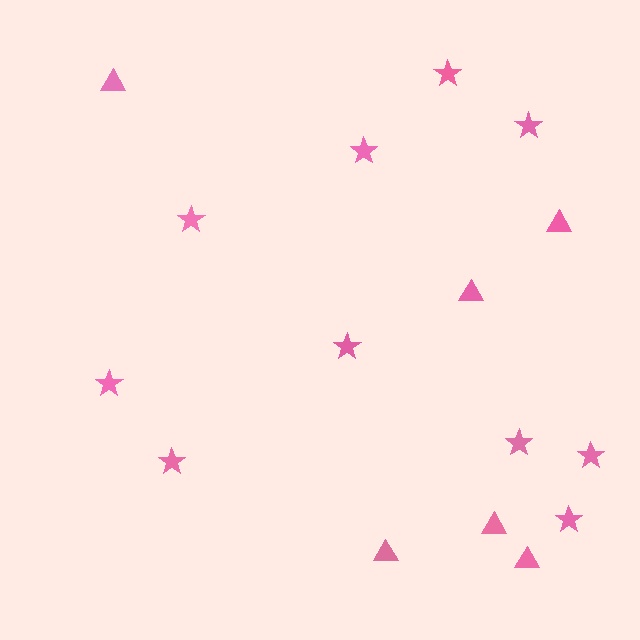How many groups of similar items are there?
There are 2 groups: one group of triangles (6) and one group of stars (10).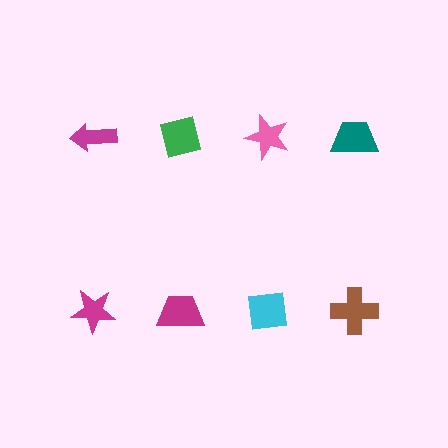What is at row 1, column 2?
A green square.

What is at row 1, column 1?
A magenta arrow.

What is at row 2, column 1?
A magenta star.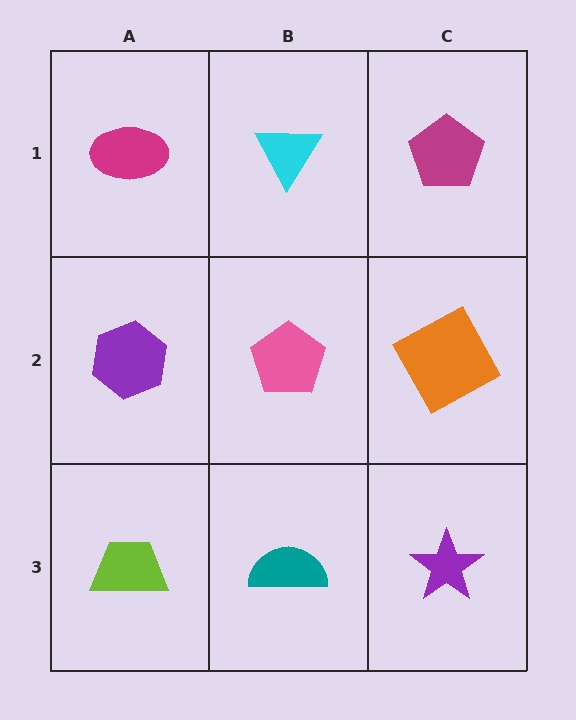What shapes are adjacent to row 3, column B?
A pink pentagon (row 2, column B), a lime trapezoid (row 3, column A), a purple star (row 3, column C).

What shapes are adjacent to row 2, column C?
A magenta pentagon (row 1, column C), a purple star (row 3, column C), a pink pentagon (row 2, column B).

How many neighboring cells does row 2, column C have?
3.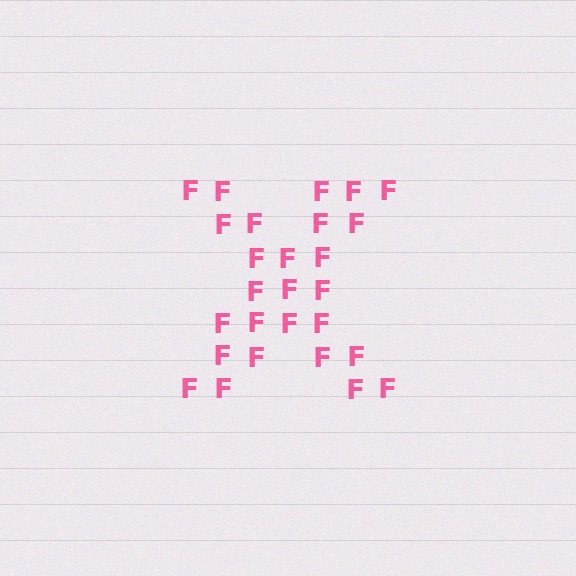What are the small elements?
The small elements are letter F's.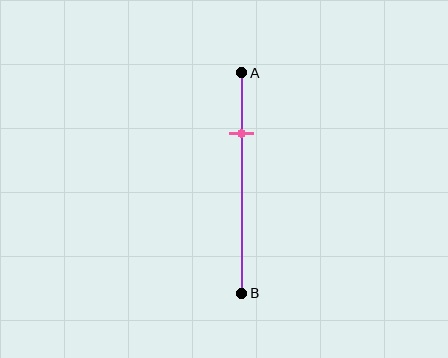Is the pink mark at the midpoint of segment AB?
No, the mark is at about 30% from A, not at the 50% midpoint.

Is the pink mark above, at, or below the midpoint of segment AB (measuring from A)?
The pink mark is above the midpoint of segment AB.